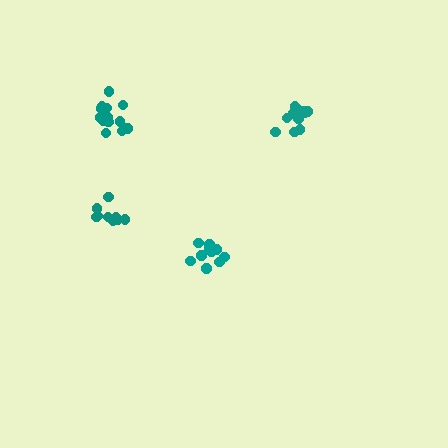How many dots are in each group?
Group 1: 10 dots, Group 2: 14 dots, Group 3: 13 dots, Group 4: 9 dots (46 total).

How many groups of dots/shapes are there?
There are 4 groups.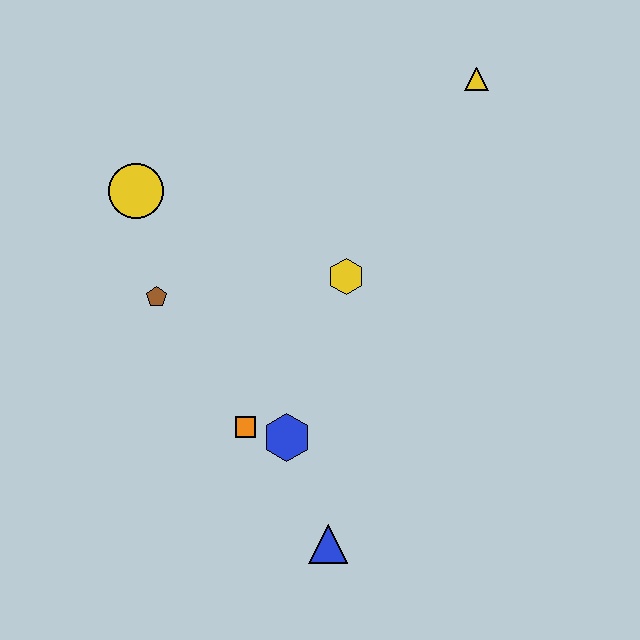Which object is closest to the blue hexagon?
The orange square is closest to the blue hexagon.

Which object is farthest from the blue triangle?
The yellow triangle is farthest from the blue triangle.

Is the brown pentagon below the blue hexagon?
No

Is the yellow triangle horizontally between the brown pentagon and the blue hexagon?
No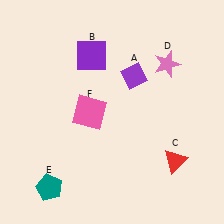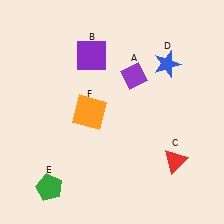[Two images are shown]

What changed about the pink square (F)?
In Image 1, F is pink. In Image 2, it changed to orange.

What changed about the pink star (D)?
In Image 1, D is pink. In Image 2, it changed to blue.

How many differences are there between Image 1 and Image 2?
There are 3 differences between the two images.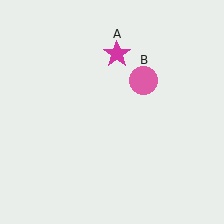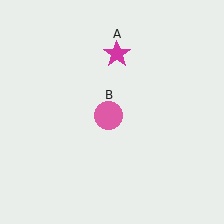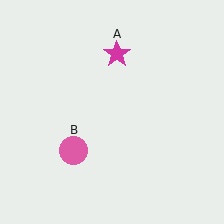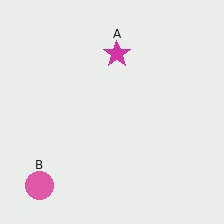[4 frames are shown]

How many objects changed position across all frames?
1 object changed position: pink circle (object B).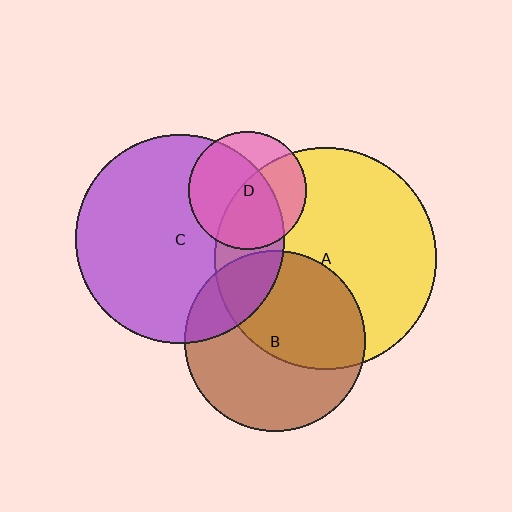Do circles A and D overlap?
Yes.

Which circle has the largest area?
Circle A (yellow).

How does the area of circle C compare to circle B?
Approximately 1.3 times.